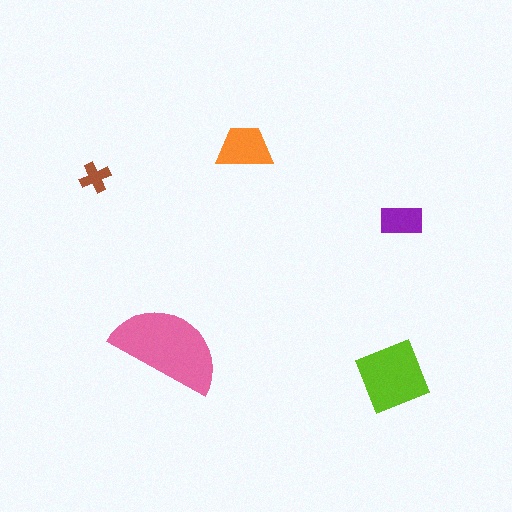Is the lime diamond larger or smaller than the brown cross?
Larger.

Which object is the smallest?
The brown cross.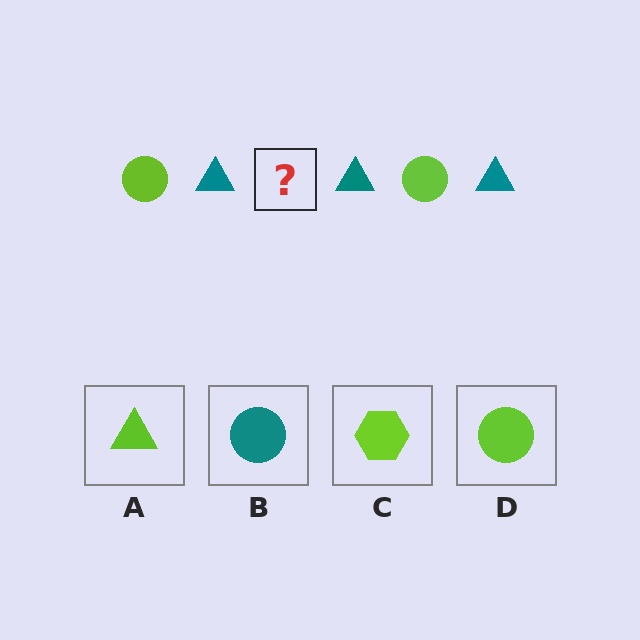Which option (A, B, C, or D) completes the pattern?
D.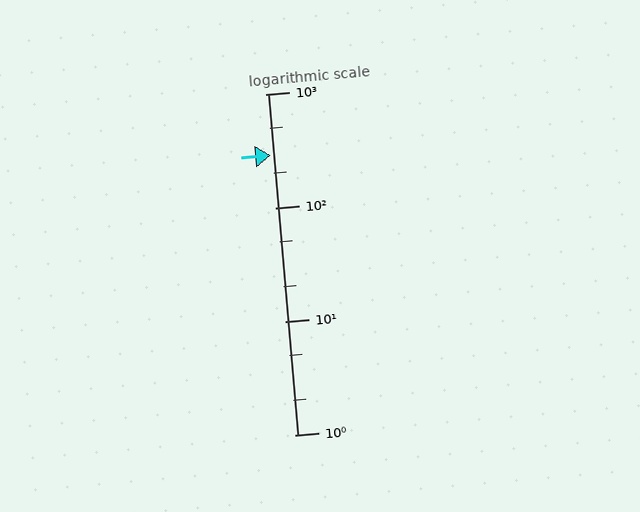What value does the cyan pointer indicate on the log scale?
The pointer indicates approximately 290.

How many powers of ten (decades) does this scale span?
The scale spans 3 decades, from 1 to 1000.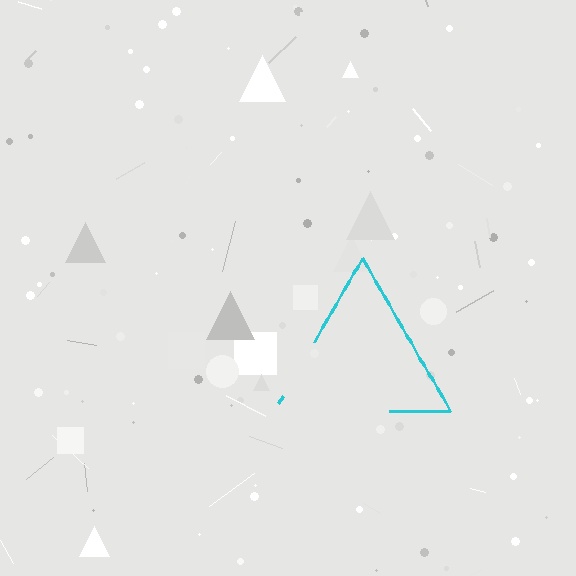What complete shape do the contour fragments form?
The contour fragments form a triangle.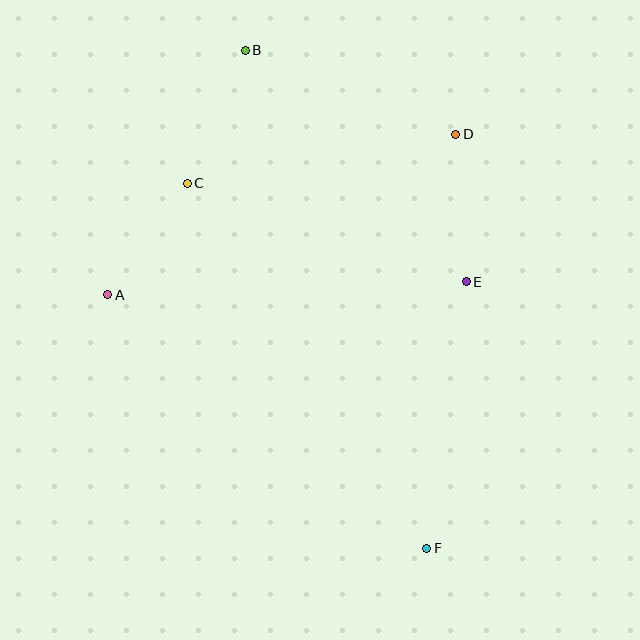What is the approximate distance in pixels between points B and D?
The distance between B and D is approximately 227 pixels.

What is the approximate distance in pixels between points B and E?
The distance between B and E is approximately 320 pixels.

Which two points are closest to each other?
Points A and C are closest to each other.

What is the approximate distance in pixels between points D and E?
The distance between D and E is approximately 148 pixels.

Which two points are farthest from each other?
Points B and F are farthest from each other.